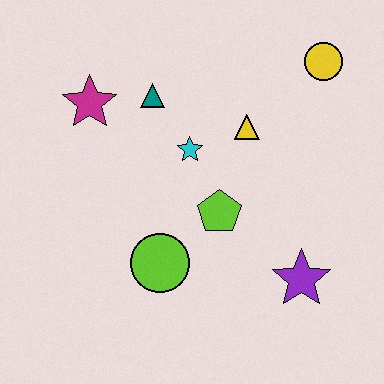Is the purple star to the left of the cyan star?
No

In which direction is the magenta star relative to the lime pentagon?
The magenta star is to the left of the lime pentagon.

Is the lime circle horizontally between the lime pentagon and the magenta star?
Yes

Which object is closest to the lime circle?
The lime pentagon is closest to the lime circle.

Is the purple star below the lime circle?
Yes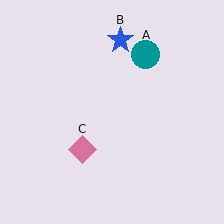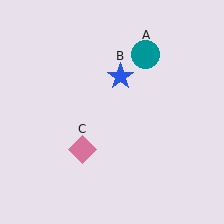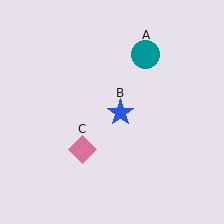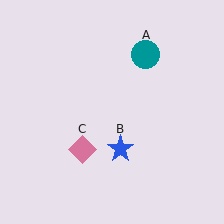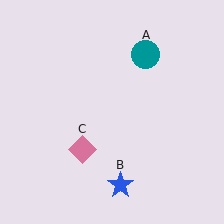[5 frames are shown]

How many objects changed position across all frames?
1 object changed position: blue star (object B).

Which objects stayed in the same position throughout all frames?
Teal circle (object A) and pink diamond (object C) remained stationary.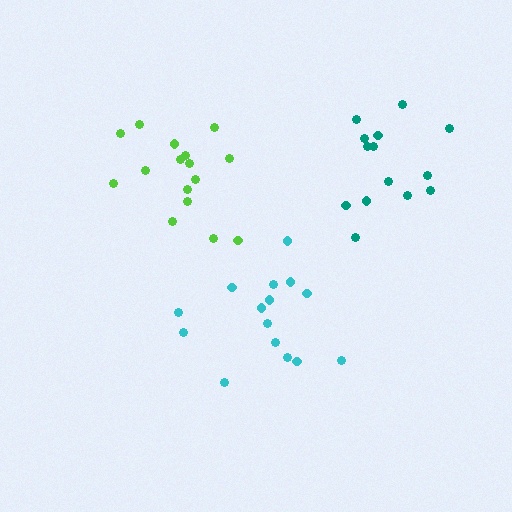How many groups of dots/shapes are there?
There are 3 groups.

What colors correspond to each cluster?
The clusters are colored: teal, cyan, lime.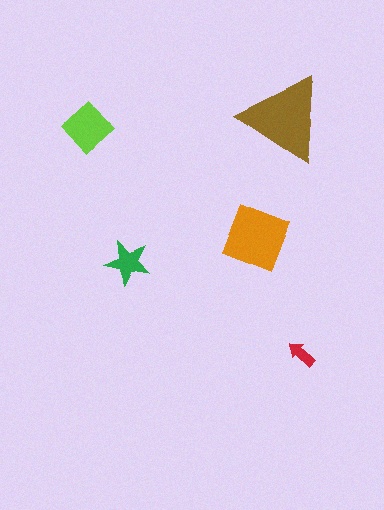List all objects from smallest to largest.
The red arrow, the green star, the lime diamond, the orange square, the brown triangle.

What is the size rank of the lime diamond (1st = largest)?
3rd.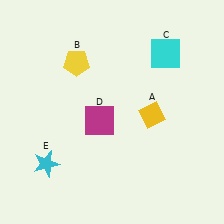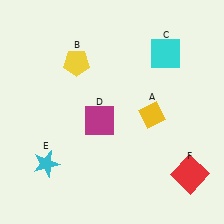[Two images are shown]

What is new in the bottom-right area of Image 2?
A red square (F) was added in the bottom-right area of Image 2.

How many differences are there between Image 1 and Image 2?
There is 1 difference between the two images.